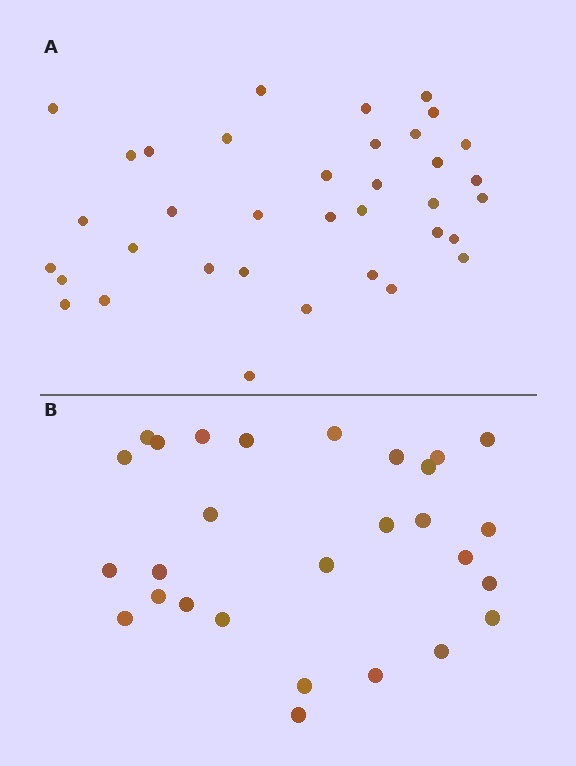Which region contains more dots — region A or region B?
Region A (the top region) has more dots.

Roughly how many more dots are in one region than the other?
Region A has roughly 8 or so more dots than region B.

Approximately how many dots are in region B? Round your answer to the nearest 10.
About 30 dots. (The exact count is 28, which rounds to 30.)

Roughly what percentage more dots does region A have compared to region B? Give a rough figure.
About 30% more.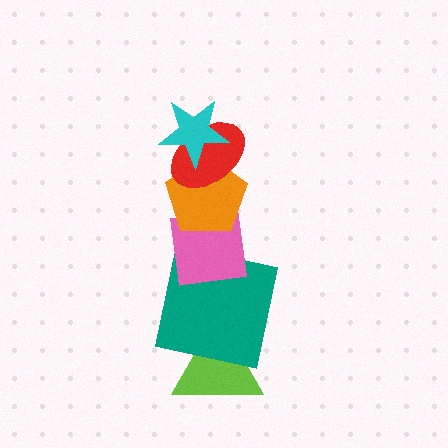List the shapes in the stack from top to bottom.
From top to bottom: the cyan star, the red ellipse, the orange pentagon, the pink square, the teal square, the lime triangle.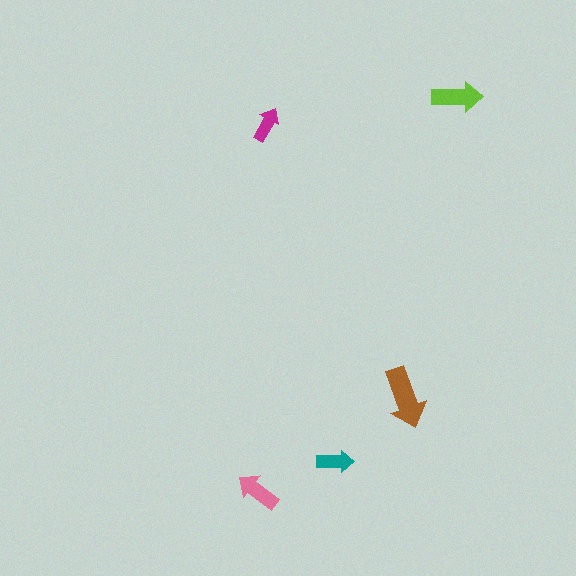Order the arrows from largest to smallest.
the brown one, the lime one, the pink one, the teal one, the magenta one.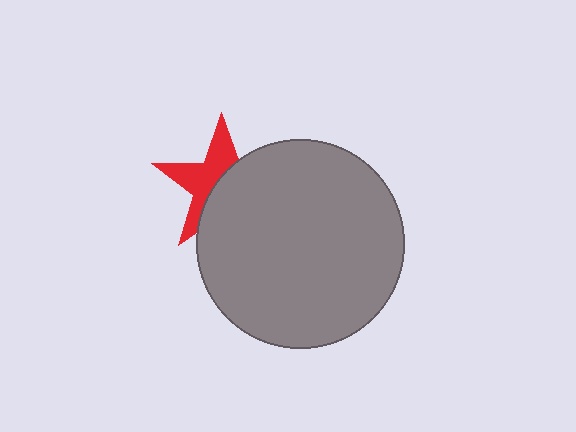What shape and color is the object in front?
The object in front is a gray circle.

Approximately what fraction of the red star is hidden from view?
Roughly 53% of the red star is hidden behind the gray circle.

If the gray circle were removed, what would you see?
You would see the complete red star.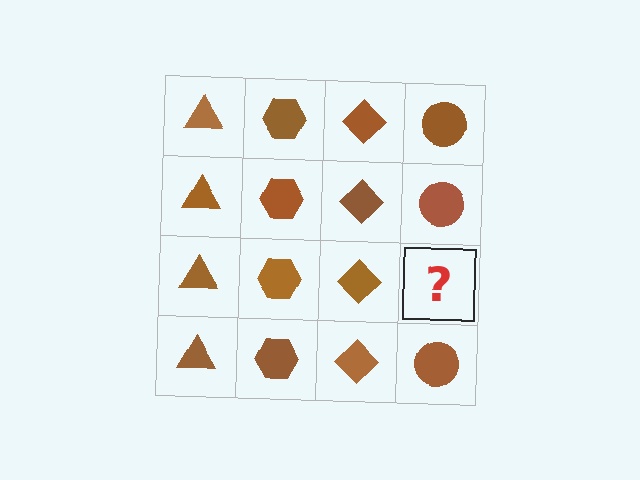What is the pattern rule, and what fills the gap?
The rule is that each column has a consistent shape. The gap should be filled with a brown circle.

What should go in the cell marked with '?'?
The missing cell should contain a brown circle.